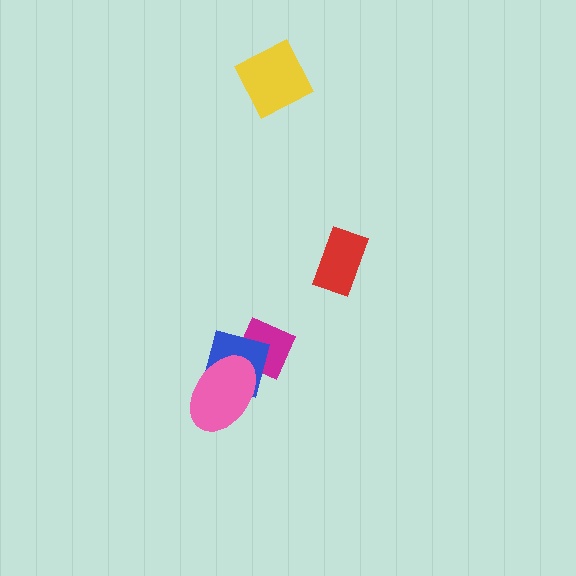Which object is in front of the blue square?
The pink ellipse is in front of the blue square.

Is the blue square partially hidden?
Yes, it is partially covered by another shape.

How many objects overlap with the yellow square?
0 objects overlap with the yellow square.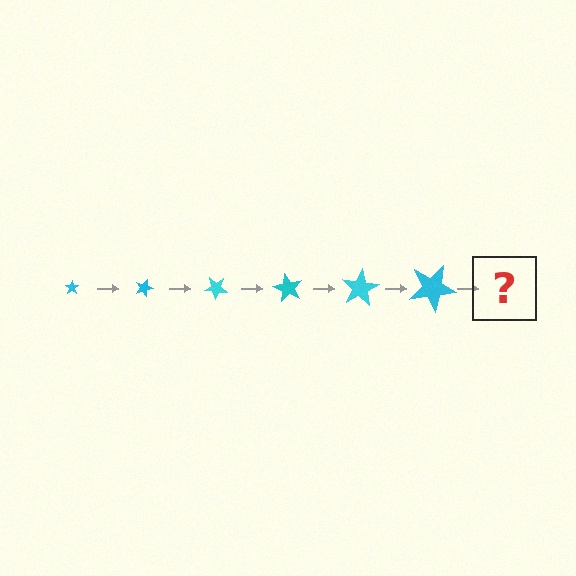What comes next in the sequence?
The next element should be a star, larger than the previous one and rotated 120 degrees from the start.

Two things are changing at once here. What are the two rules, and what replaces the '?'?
The two rules are that the star grows larger each step and it rotates 20 degrees each step. The '?' should be a star, larger than the previous one and rotated 120 degrees from the start.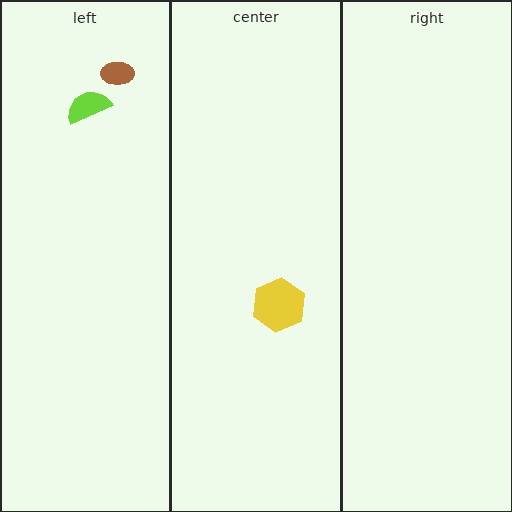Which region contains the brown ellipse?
The left region.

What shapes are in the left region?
The brown ellipse, the lime semicircle.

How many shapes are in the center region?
1.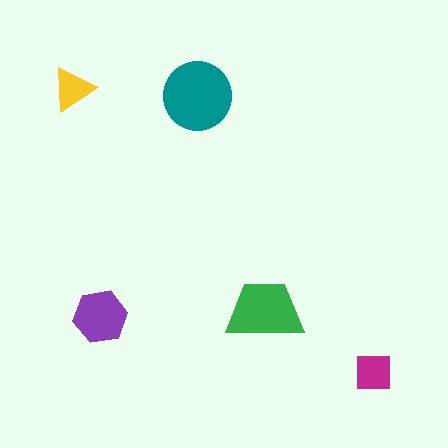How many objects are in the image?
There are 5 objects in the image.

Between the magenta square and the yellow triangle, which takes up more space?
The magenta square.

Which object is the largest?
The teal circle.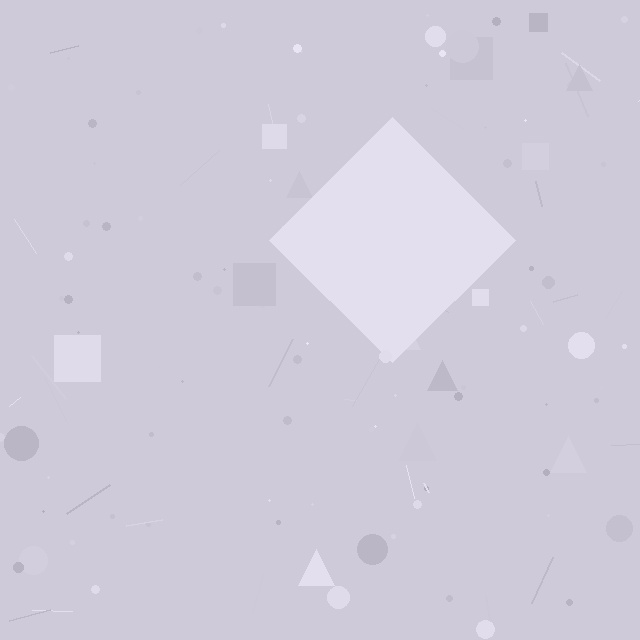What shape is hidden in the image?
A diamond is hidden in the image.